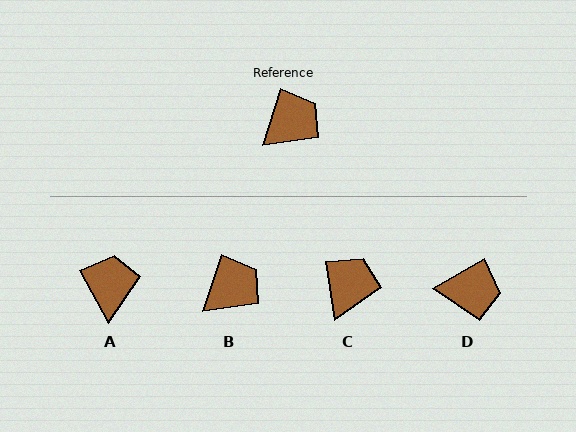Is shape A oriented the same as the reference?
No, it is off by about 47 degrees.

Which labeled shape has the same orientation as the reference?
B.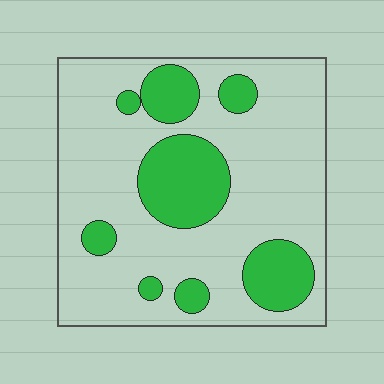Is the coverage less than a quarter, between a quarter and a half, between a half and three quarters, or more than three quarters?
Between a quarter and a half.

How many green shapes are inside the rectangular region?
8.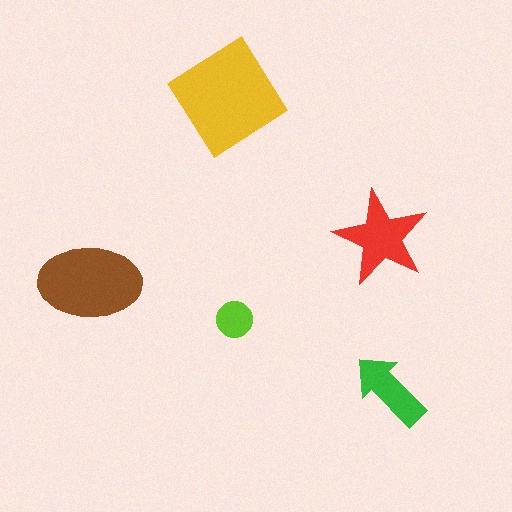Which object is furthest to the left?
The brown ellipse is leftmost.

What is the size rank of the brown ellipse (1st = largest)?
2nd.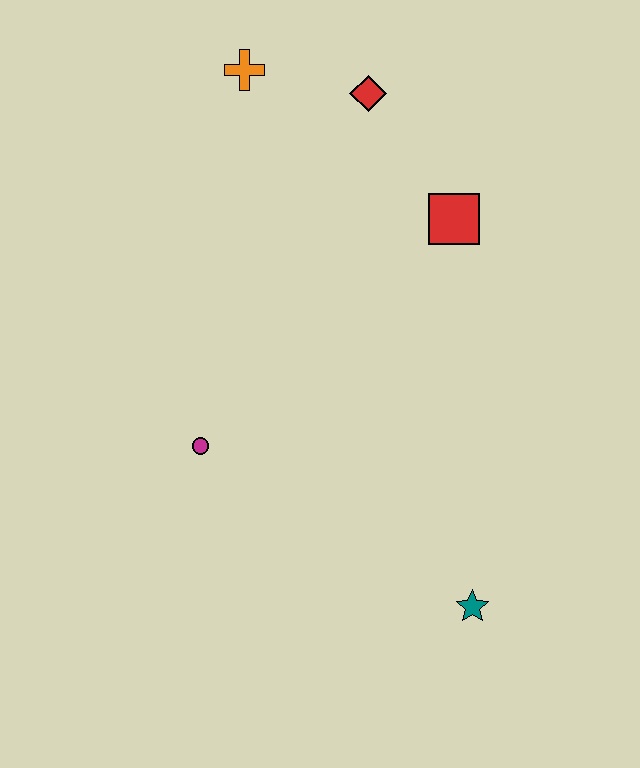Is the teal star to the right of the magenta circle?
Yes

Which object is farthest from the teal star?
The orange cross is farthest from the teal star.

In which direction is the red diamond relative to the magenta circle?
The red diamond is above the magenta circle.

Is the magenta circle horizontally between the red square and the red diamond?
No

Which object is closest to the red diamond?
The orange cross is closest to the red diamond.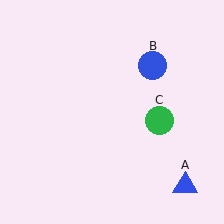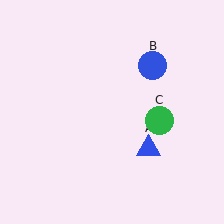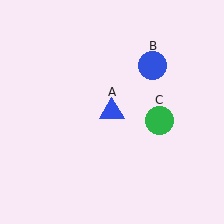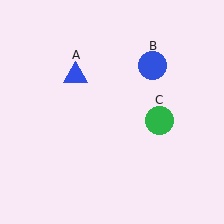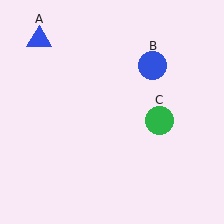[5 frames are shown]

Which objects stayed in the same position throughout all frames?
Blue circle (object B) and green circle (object C) remained stationary.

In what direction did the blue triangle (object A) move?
The blue triangle (object A) moved up and to the left.